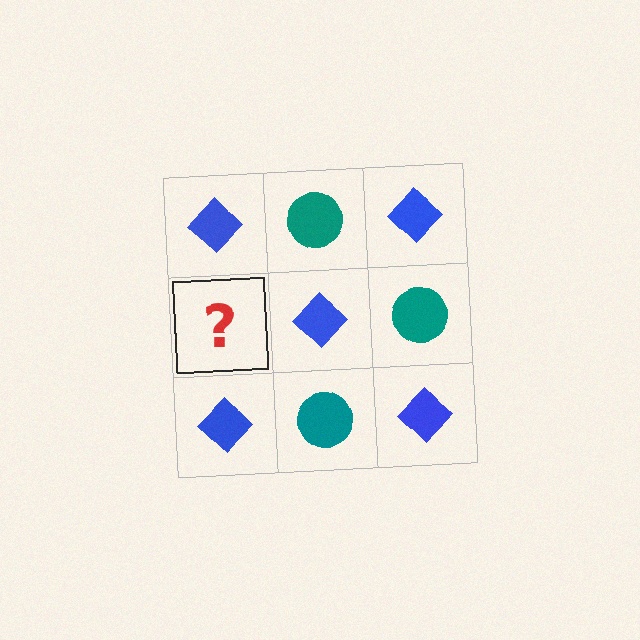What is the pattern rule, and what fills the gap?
The rule is that it alternates blue diamond and teal circle in a checkerboard pattern. The gap should be filled with a teal circle.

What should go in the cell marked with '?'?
The missing cell should contain a teal circle.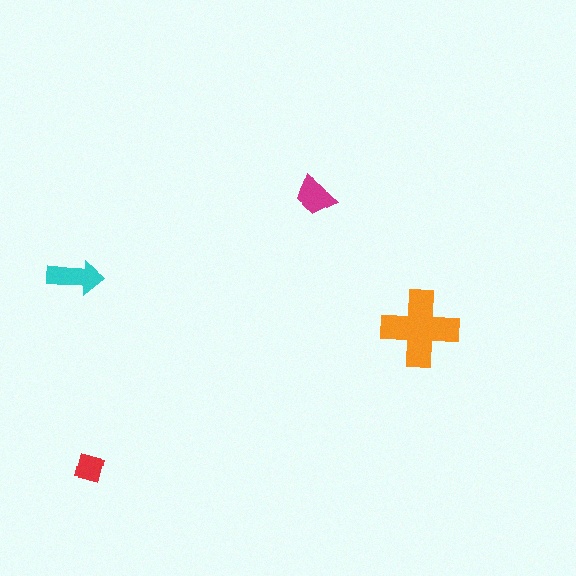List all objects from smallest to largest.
The red square, the magenta trapezoid, the cyan arrow, the orange cross.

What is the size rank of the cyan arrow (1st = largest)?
2nd.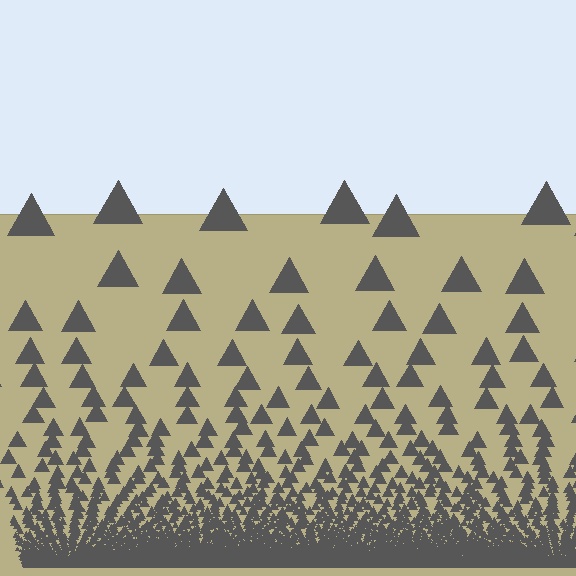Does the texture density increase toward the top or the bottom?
Density increases toward the bottom.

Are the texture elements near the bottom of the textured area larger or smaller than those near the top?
Smaller. The gradient is inverted — elements near the bottom are smaller and denser.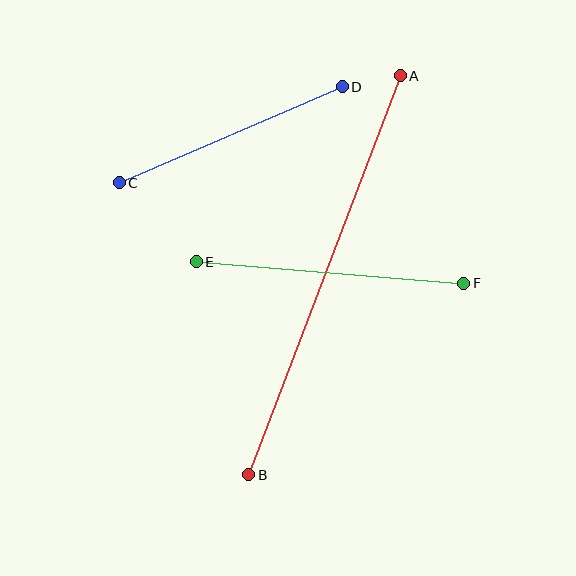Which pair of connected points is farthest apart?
Points A and B are farthest apart.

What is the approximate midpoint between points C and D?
The midpoint is at approximately (231, 135) pixels.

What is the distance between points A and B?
The distance is approximately 426 pixels.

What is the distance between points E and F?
The distance is approximately 269 pixels.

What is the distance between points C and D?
The distance is approximately 243 pixels.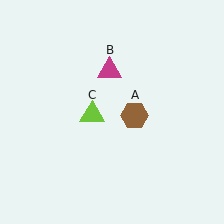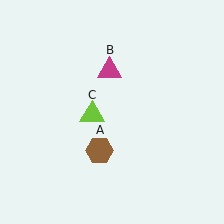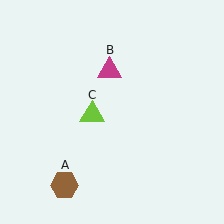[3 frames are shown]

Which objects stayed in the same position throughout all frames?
Magenta triangle (object B) and lime triangle (object C) remained stationary.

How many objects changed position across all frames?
1 object changed position: brown hexagon (object A).